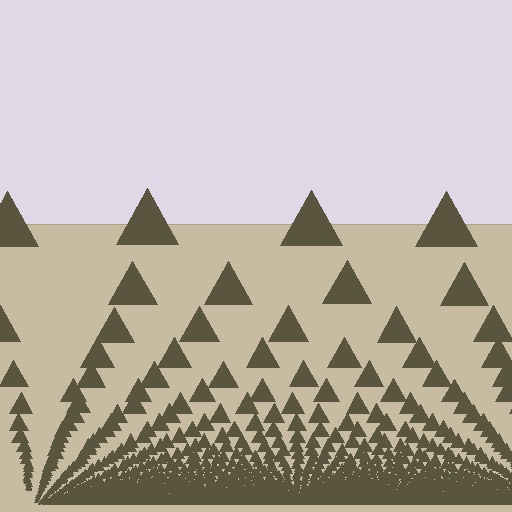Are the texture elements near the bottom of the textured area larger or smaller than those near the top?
Smaller. The gradient is inverted — elements near the bottom are smaller and denser.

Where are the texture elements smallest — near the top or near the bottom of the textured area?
Near the bottom.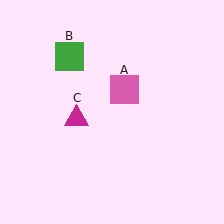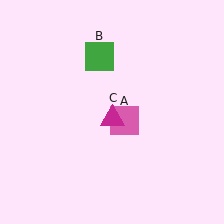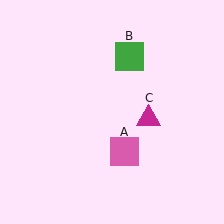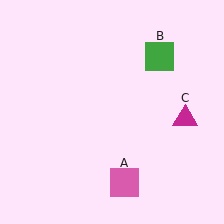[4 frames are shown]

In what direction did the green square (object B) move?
The green square (object B) moved right.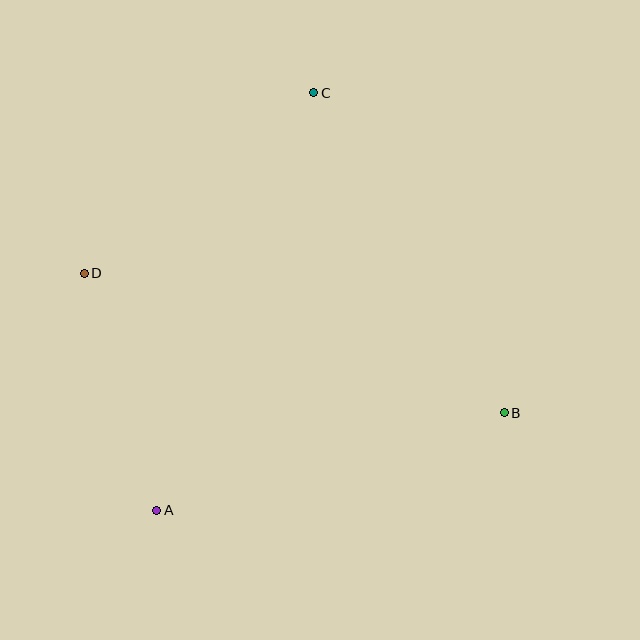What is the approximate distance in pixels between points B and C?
The distance between B and C is approximately 372 pixels.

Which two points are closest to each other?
Points A and D are closest to each other.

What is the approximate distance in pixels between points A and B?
The distance between A and B is approximately 361 pixels.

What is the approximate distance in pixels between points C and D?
The distance between C and D is approximately 292 pixels.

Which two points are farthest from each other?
Points A and C are farthest from each other.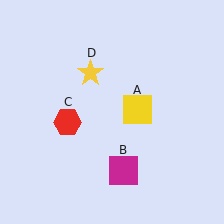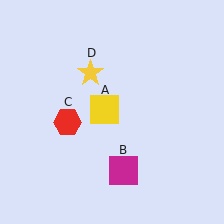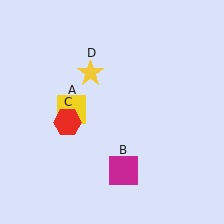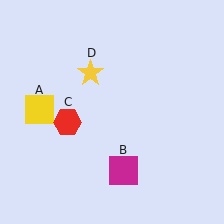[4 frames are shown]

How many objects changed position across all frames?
1 object changed position: yellow square (object A).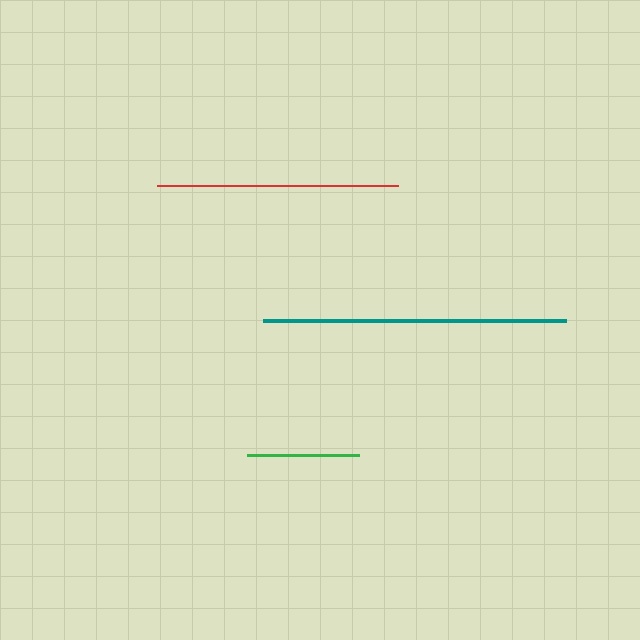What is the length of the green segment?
The green segment is approximately 112 pixels long.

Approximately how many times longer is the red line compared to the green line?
The red line is approximately 2.2 times the length of the green line.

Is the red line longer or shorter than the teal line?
The teal line is longer than the red line.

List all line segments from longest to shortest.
From longest to shortest: teal, red, green.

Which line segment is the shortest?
The green line is the shortest at approximately 112 pixels.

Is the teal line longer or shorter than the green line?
The teal line is longer than the green line.